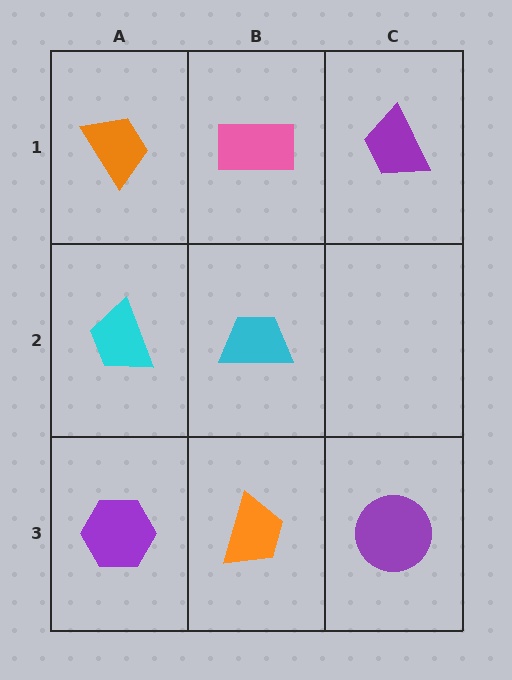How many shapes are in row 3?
3 shapes.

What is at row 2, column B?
A cyan trapezoid.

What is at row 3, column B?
An orange trapezoid.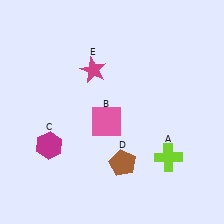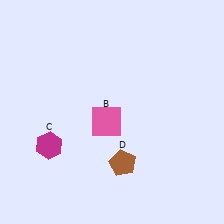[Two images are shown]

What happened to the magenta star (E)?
The magenta star (E) was removed in Image 2. It was in the top-left area of Image 1.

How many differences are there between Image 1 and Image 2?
There are 2 differences between the two images.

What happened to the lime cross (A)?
The lime cross (A) was removed in Image 2. It was in the bottom-right area of Image 1.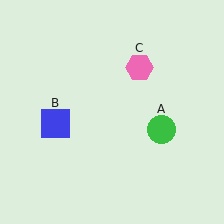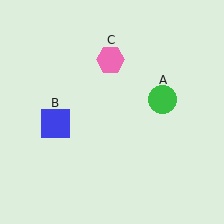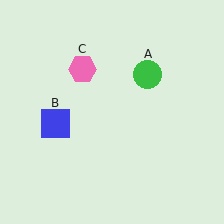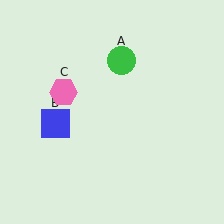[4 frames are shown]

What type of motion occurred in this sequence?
The green circle (object A), pink hexagon (object C) rotated counterclockwise around the center of the scene.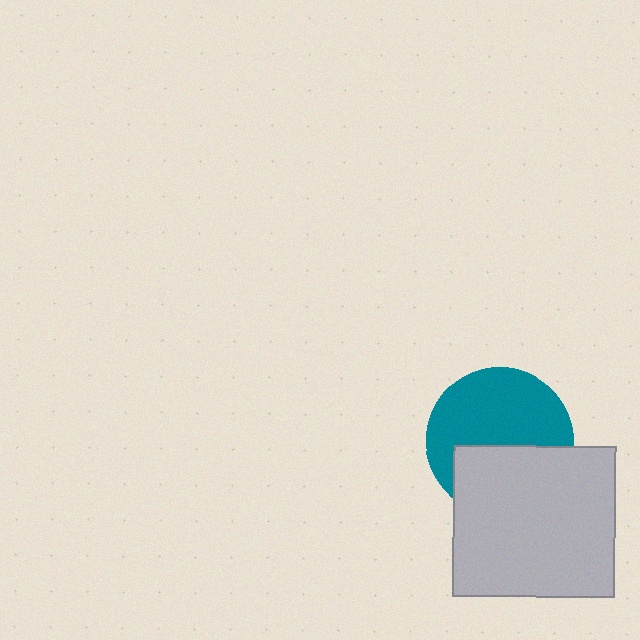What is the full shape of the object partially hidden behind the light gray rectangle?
The partially hidden object is a teal circle.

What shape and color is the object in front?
The object in front is a light gray rectangle.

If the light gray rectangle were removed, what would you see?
You would see the complete teal circle.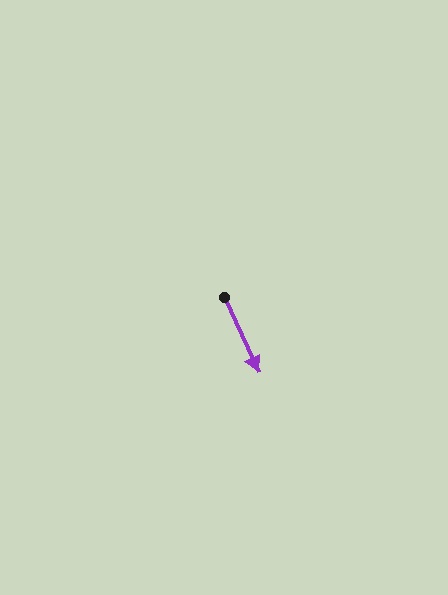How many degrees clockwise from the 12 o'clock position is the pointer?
Approximately 155 degrees.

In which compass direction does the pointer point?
Southeast.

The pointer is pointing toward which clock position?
Roughly 5 o'clock.